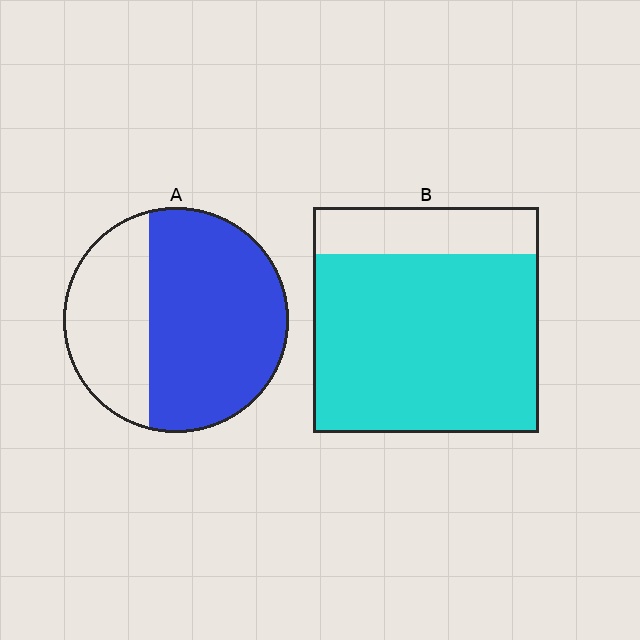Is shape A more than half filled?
Yes.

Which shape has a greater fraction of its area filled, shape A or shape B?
Shape B.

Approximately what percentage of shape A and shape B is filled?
A is approximately 65% and B is approximately 80%.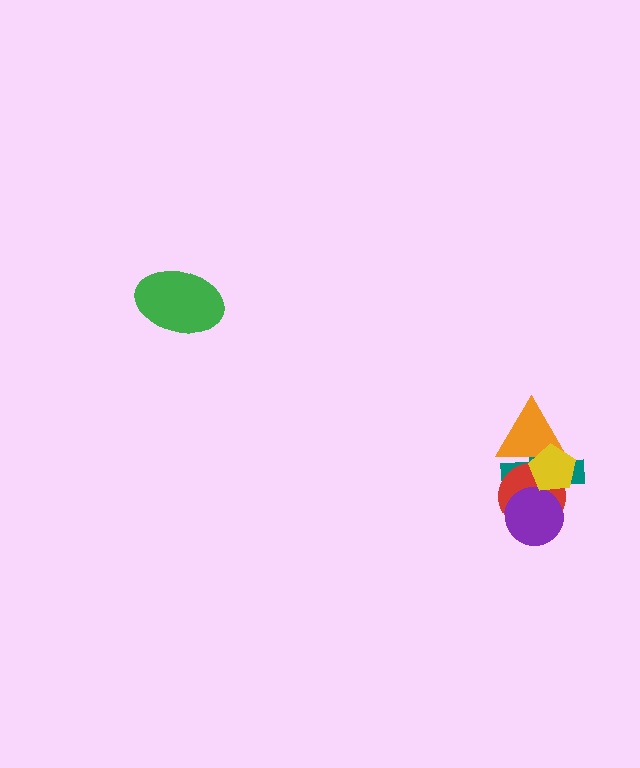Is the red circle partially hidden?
Yes, it is partially covered by another shape.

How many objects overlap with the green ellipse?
0 objects overlap with the green ellipse.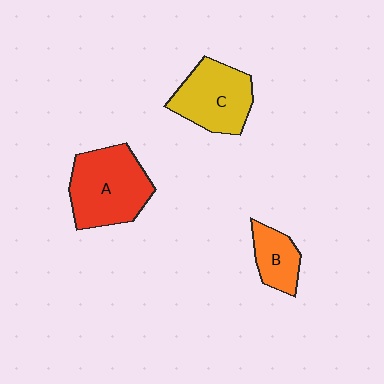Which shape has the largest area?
Shape A (red).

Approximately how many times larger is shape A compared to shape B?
Approximately 2.2 times.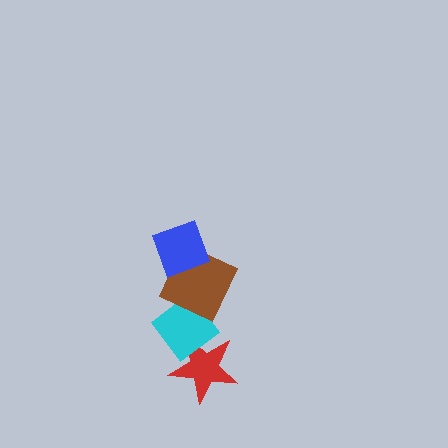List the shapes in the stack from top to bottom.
From top to bottom: the blue diamond, the brown square, the cyan diamond, the red star.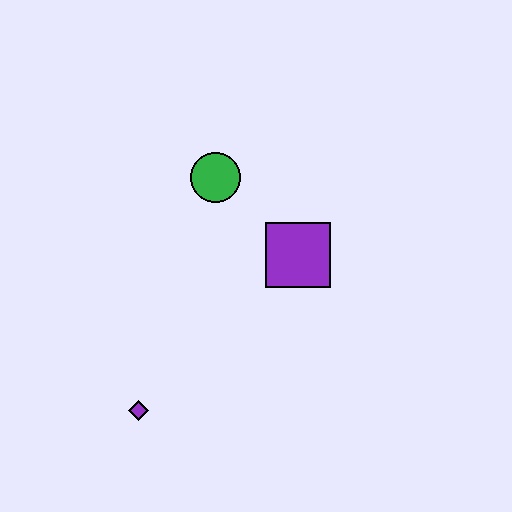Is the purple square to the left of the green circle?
No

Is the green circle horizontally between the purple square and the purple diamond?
Yes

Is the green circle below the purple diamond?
No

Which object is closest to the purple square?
The green circle is closest to the purple square.